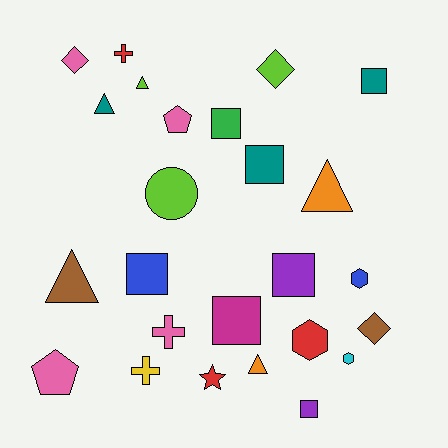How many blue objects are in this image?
There are 2 blue objects.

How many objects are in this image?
There are 25 objects.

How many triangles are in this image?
There are 5 triangles.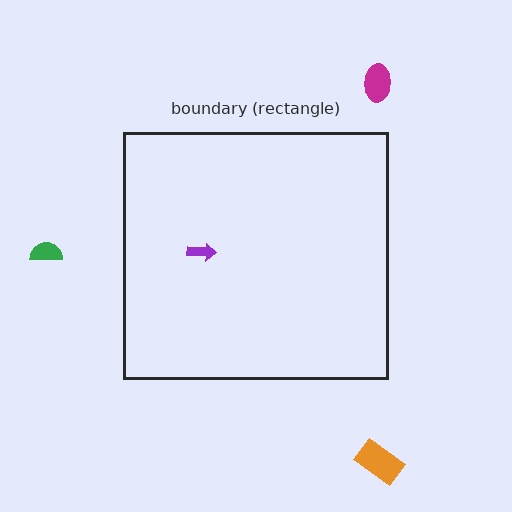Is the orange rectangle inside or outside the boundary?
Outside.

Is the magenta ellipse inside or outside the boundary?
Outside.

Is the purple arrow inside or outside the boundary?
Inside.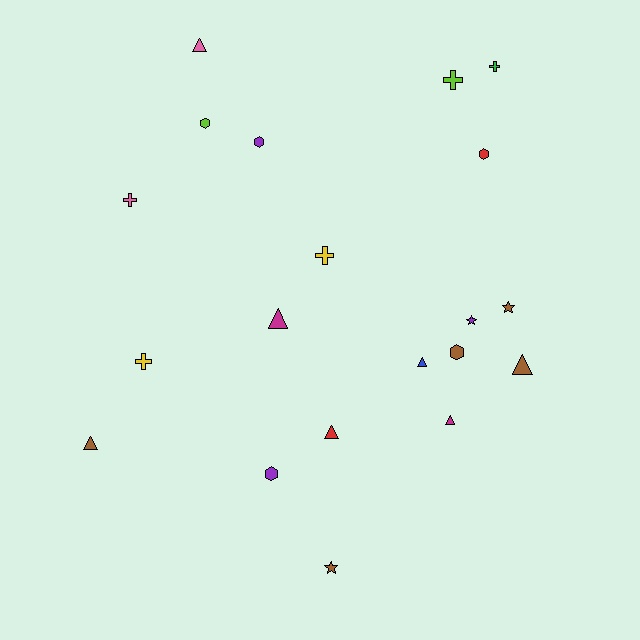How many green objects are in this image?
There is 1 green object.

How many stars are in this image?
There are 3 stars.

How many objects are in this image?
There are 20 objects.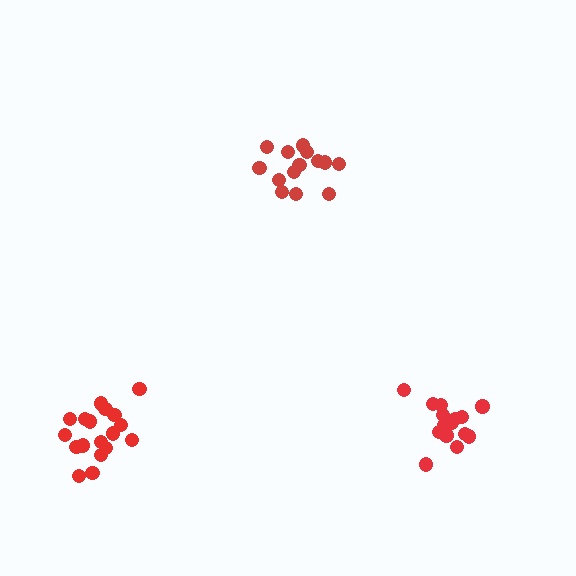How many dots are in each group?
Group 1: 14 dots, Group 2: 15 dots, Group 3: 18 dots (47 total).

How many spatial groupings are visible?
There are 3 spatial groupings.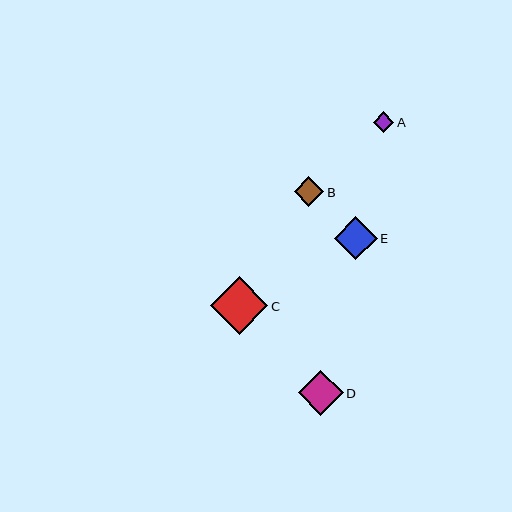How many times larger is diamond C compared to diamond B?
Diamond C is approximately 2.0 times the size of diamond B.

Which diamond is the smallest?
Diamond A is the smallest with a size of approximately 21 pixels.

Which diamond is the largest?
Diamond C is the largest with a size of approximately 57 pixels.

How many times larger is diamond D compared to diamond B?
Diamond D is approximately 1.5 times the size of diamond B.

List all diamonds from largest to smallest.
From largest to smallest: C, D, E, B, A.